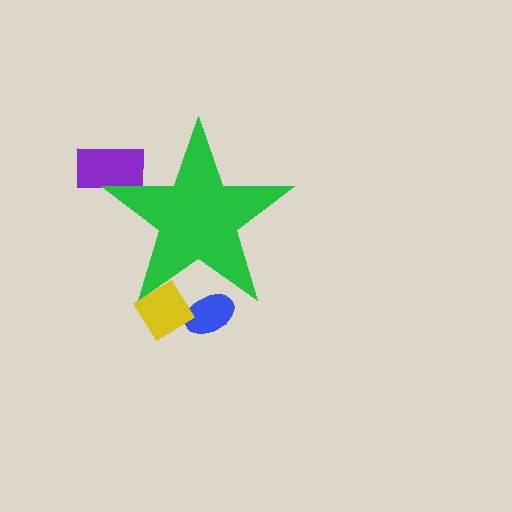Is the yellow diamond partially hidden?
Yes, the yellow diamond is partially hidden behind the green star.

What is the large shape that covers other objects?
A green star.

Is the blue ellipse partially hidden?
Yes, the blue ellipse is partially hidden behind the green star.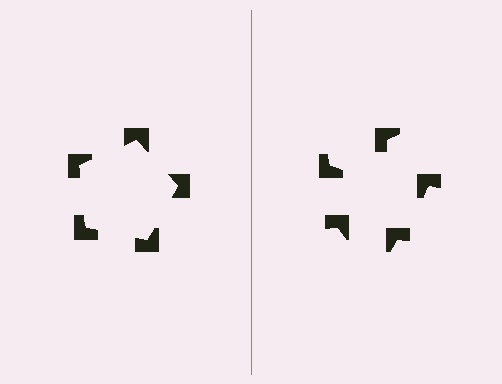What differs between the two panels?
The notched squares are positioned identically on both sides; only the wedge orientations differ. On the left they align to a pentagon; on the right they are misaligned.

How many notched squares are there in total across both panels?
10 — 5 on each side.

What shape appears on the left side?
An illusory pentagon.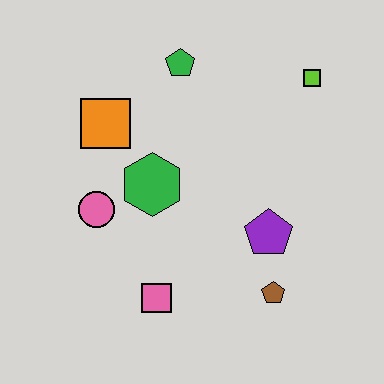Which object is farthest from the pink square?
The lime square is farthest from the pink square.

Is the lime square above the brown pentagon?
Yes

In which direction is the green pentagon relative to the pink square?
The green pentagon is above the pink square.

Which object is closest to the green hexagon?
The pink circle is closest to the green hexagon.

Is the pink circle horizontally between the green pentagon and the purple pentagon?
No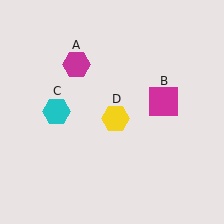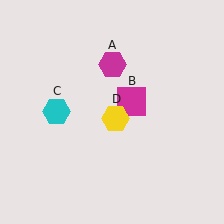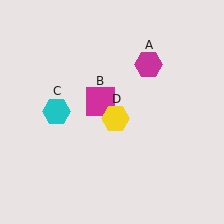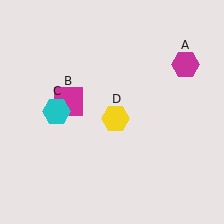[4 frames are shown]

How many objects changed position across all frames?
2 objects changed position: magenta hexagon (object A), magenta square (object B).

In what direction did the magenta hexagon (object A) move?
The magenta hexagon (object A) moved right.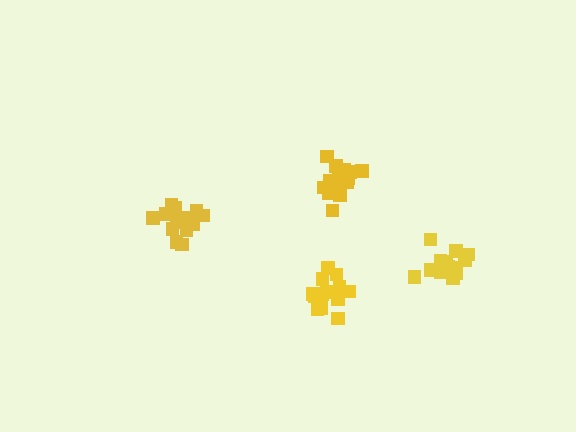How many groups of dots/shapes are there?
There are 4 groups.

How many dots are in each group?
Group 1: 15 dots, Group 2: 16 dots, Group 3: 16 dots, Group 4: 16 dots (63 total).